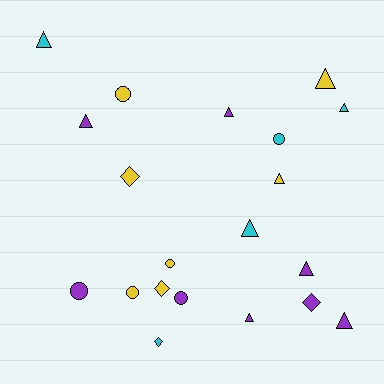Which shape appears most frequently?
Triangle, with 10 objects.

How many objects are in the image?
There are 20 objects.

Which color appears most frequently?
Purple, with 8 objects.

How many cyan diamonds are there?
There is 1 cyan diamond.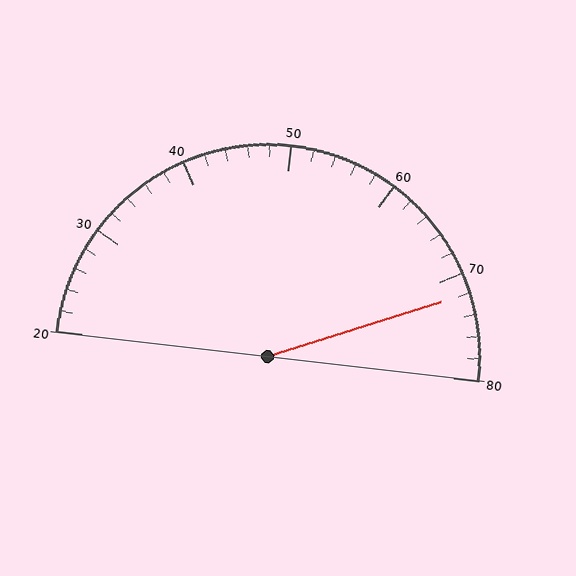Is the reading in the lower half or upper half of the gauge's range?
The reading is in the upper half of the range (20 to 80).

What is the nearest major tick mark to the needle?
The nearest major tick mark is 70.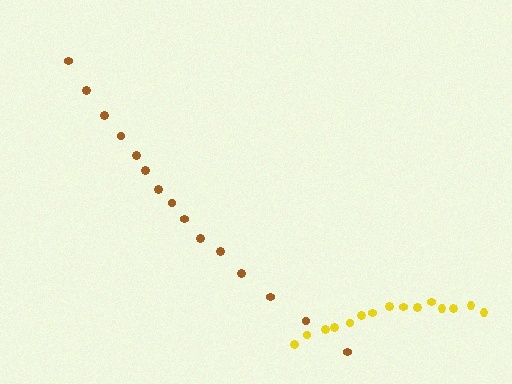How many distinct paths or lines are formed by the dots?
There are 2 distinct paths.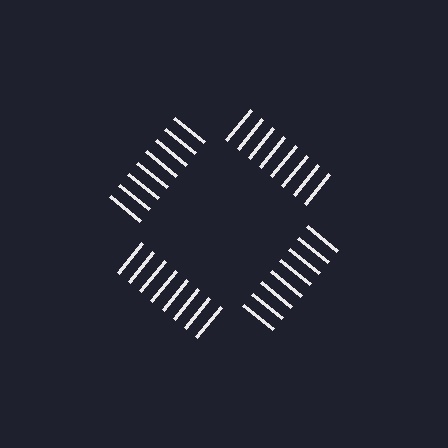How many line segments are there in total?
32 — 8 along each of the 4 edges.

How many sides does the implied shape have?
4 sides — the line-ends trace a square.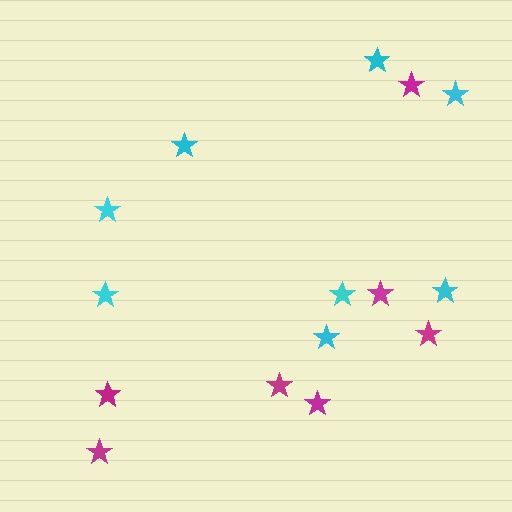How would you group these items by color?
There are 2 groups: one group of cyan stars (8) and one group of magenta stars (7).